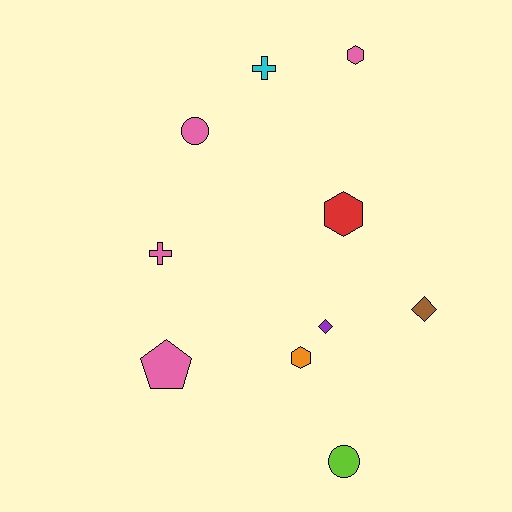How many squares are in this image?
There are no squares.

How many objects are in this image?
There are 10 objects.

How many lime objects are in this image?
There is 1 lime object.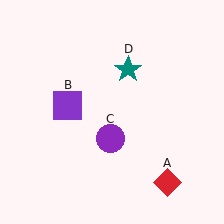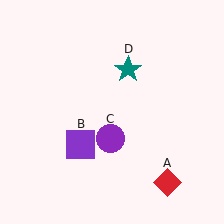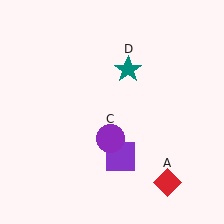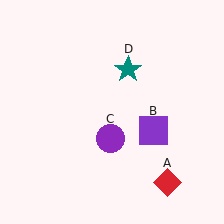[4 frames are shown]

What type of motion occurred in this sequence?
The purple square (object B) rotated counterclockwise around the center of the scene.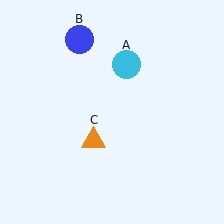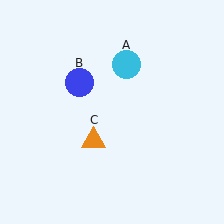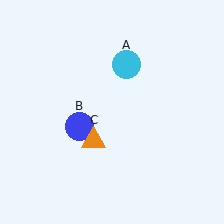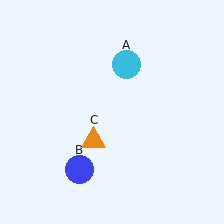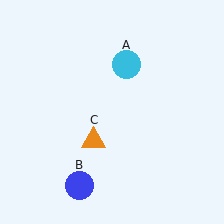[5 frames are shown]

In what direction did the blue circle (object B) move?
The blue circle (object B) moved down.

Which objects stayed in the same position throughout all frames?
Cyan circle (object A) and orange triangle (object C) remained stationary.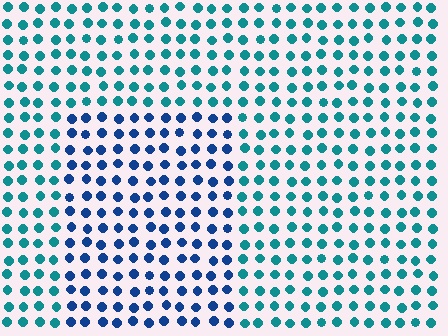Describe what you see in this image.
The image is filled with small teal elements in a uniform arrangement. A rectangle-shaped region is visible where the elements are tinted to a slightly different hue, forming a subtle color boundary.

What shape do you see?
I see a rectangle.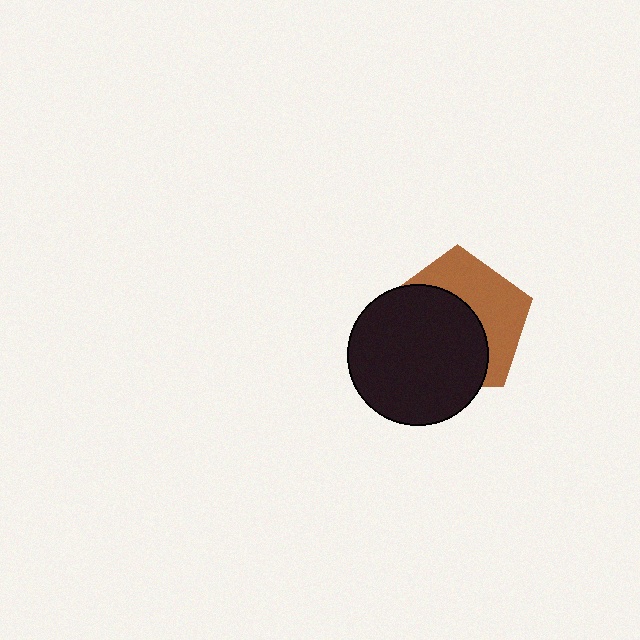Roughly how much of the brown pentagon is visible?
A small part of it is visible (roughly 43%).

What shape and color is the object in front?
The object in front is a black circle.